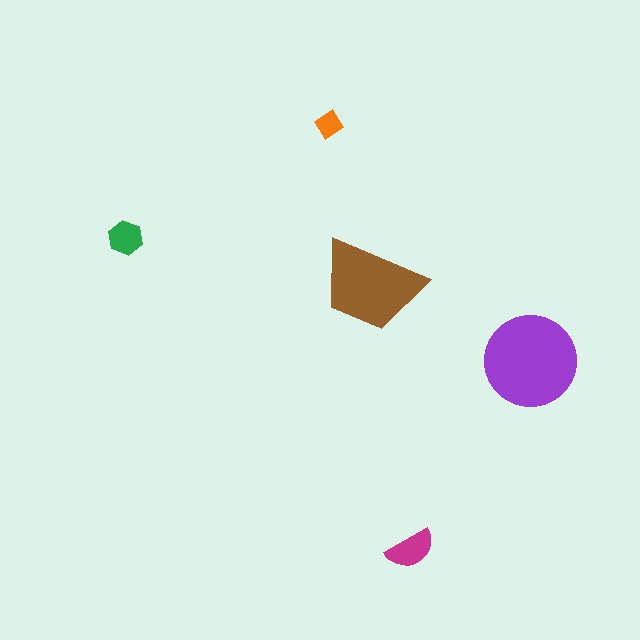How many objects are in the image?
There are 5 objects in the image.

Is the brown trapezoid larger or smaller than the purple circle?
Smaller.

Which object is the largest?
The purple circle.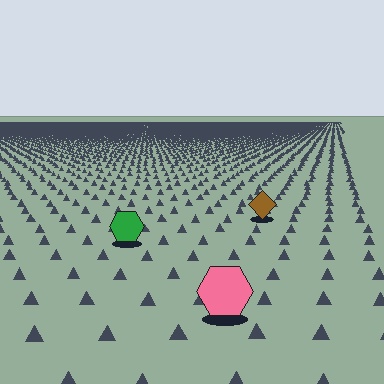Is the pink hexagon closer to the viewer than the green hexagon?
Yes. The pink hexagon is closer — you can tell from the texture gradient: the ground texture is coarser near it.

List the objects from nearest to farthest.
From nearest to farthest: the pink hexagon, the green hexagon, the brown diamond.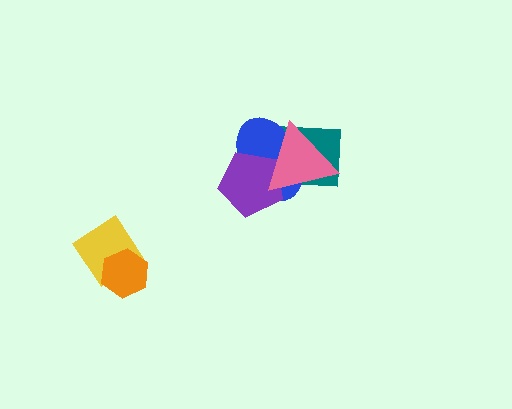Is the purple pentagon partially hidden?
Yes, it is partially covered by another shape.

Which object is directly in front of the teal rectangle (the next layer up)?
The blue ellipse is directly in front of the teal rectangle.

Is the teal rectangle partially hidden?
Yes, it is partially covered by another shape.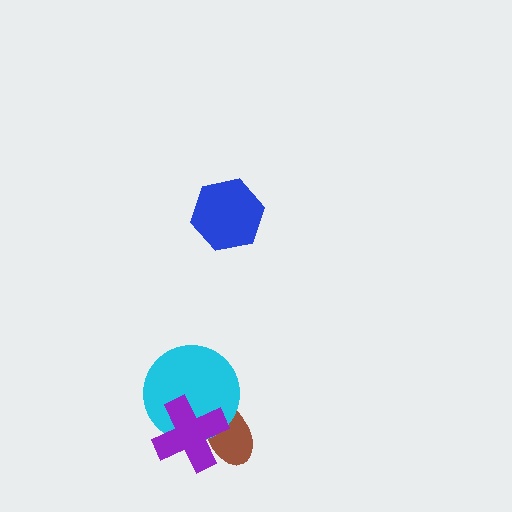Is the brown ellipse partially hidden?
Yes, it is partially covered by another shape.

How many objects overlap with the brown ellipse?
2 objects overlap with the brown ellipse.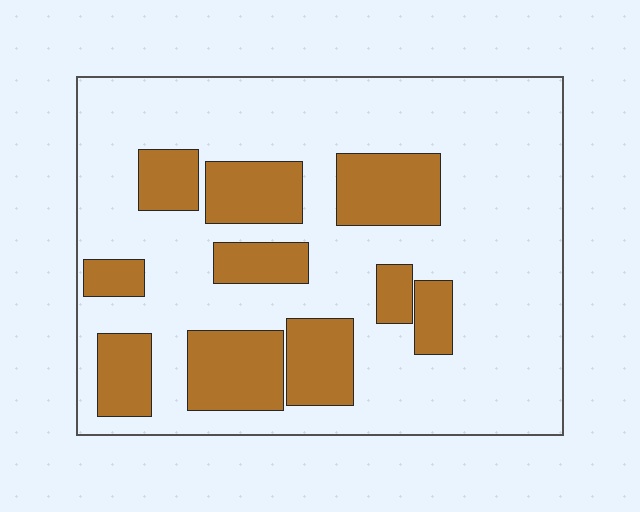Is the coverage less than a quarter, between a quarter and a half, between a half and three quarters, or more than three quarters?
Between a quarter and a half.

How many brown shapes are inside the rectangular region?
10.